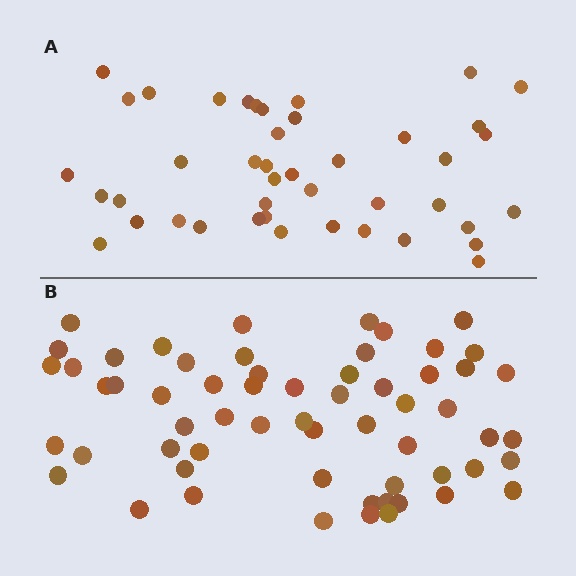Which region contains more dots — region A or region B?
Region B (the bottom region) has more dots.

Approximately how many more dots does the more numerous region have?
Region B has approximately 15 more dots than region A.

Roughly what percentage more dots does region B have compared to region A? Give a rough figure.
About 40% more.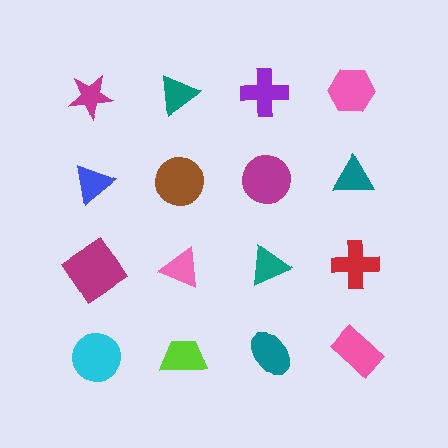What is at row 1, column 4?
A pink hexagon.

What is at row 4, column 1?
A cyan circle.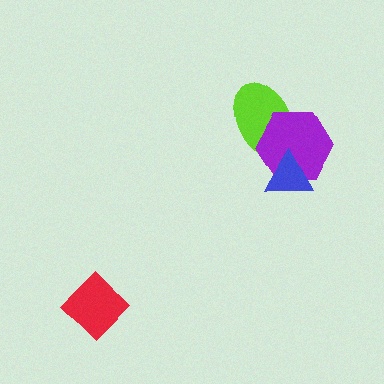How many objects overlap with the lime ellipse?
2 objects overlap with the lime ellipse.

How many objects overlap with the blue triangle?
2 objects overlap with the blue triangle.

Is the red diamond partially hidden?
No, no other shape covers it.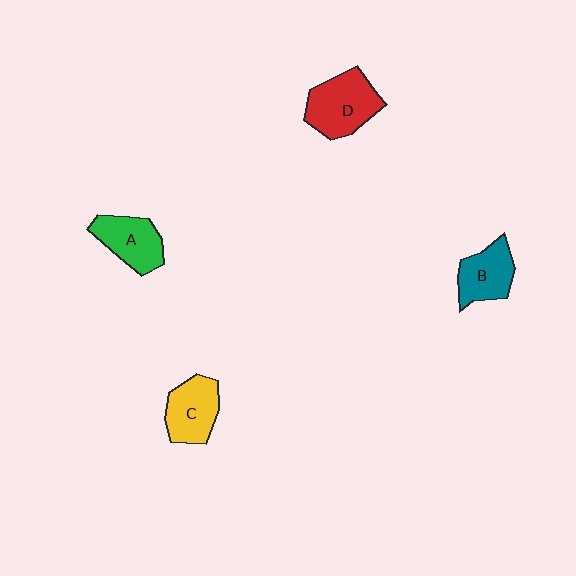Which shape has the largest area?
Shape D (red).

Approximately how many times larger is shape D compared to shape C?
Approximately 1.2 times.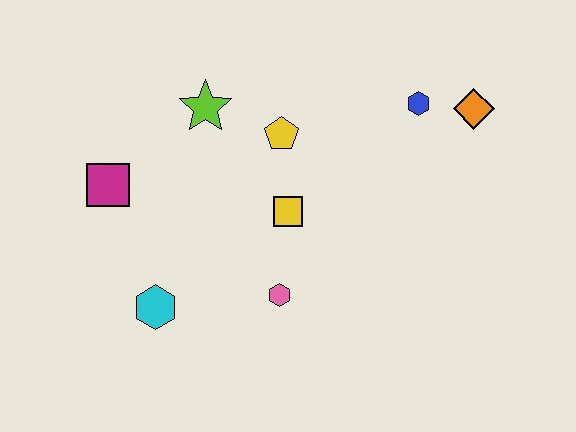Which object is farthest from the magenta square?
The orange diamond is farthest from the magenta square.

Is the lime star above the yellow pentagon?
Yes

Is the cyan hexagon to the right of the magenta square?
Yes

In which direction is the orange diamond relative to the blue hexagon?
The orange diamond is to the right of the blue hexagon.